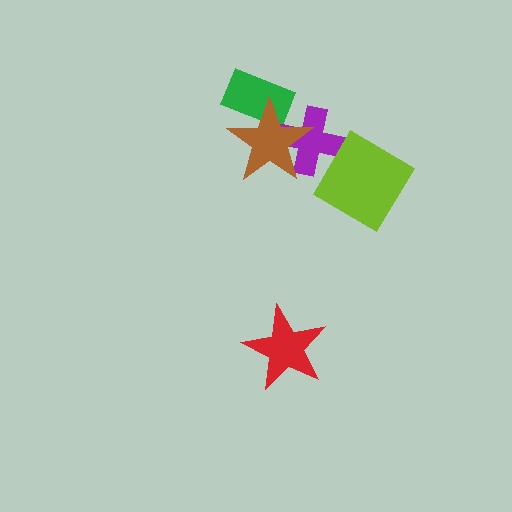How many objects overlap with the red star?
0 objects overlap with the red star.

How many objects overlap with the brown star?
2 objects overlap with the brown star.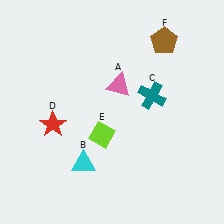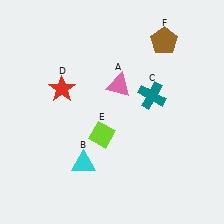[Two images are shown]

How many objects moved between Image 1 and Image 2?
1 object moved between the two images.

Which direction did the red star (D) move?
The red star (D) moved up.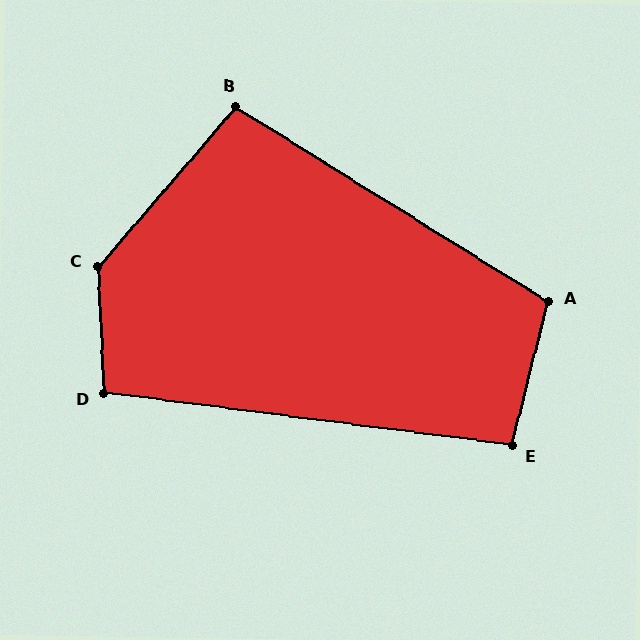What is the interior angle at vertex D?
Approximately 100 degrees (obtuse).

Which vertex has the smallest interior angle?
E, at approximately 97 degrees.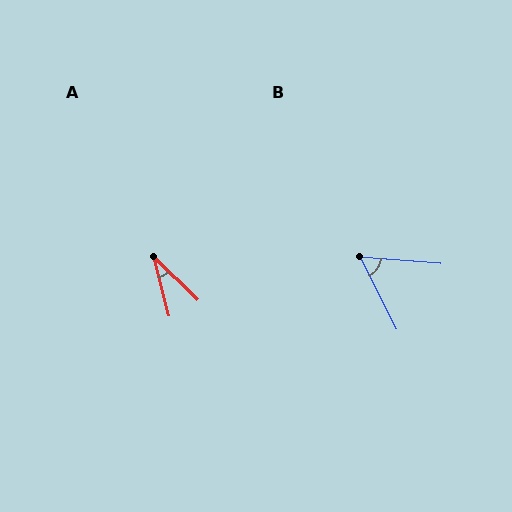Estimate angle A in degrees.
Approximately 31 degrees.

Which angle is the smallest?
A, at approximately 31 degrees.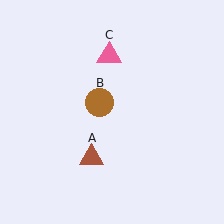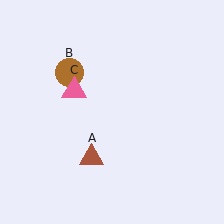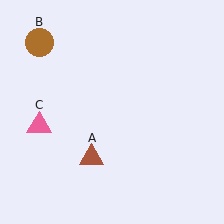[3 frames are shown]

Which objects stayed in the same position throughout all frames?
Brown triangle (object A) remained stationary.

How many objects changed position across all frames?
2 objects changed position: brown circle (object B), pink triangle (object C).